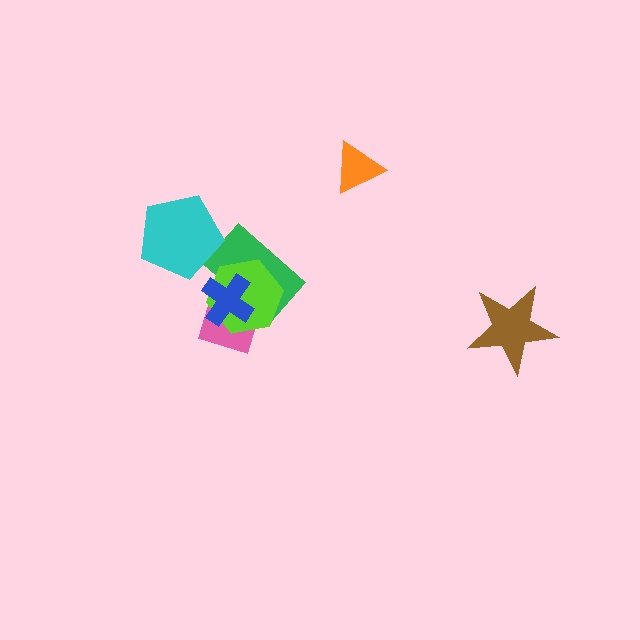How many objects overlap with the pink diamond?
3 objects overlap with the pink diamond.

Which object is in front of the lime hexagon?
The blue cross is in front of the lime hexagon.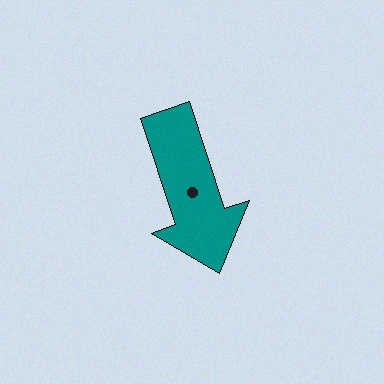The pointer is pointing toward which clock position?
Roughly 5 o'clock.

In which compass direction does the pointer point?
South.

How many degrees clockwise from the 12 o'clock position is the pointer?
Approximately 161 degrees.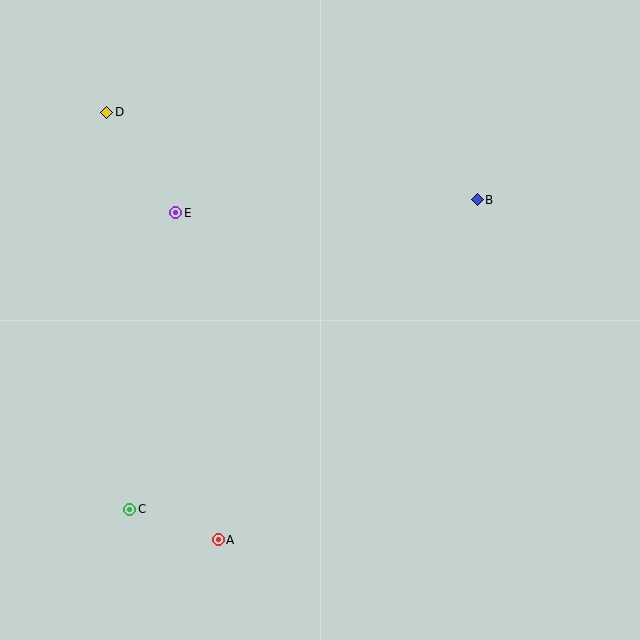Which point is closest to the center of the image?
Point E at (176, 213) is closest to the center.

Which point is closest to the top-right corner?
Point B is closest to the top-right corner.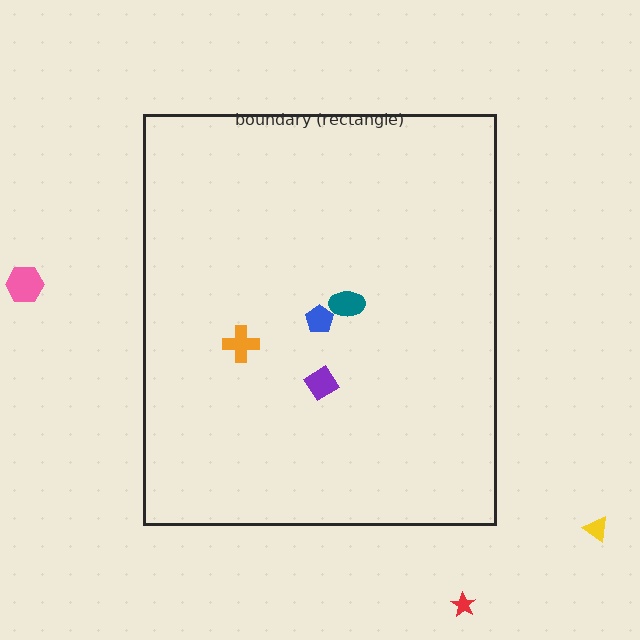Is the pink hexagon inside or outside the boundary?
Outside.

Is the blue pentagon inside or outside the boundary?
Inside.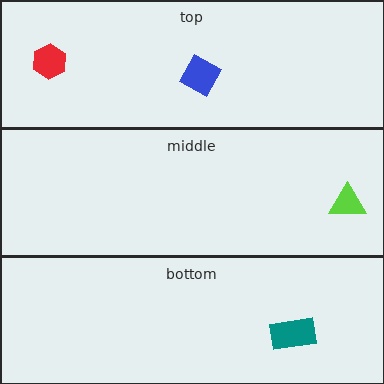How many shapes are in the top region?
2.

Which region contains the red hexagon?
The top region.